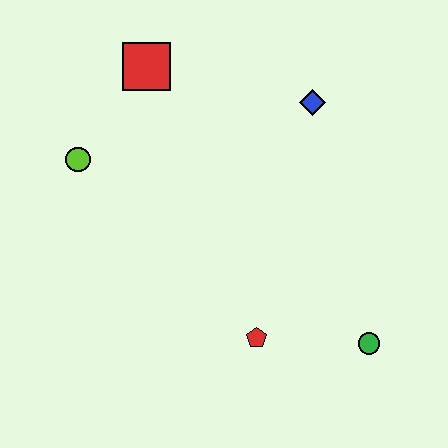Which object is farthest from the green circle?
The red square is farthest from the green circle.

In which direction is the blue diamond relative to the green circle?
The blue diamond is above the green circle.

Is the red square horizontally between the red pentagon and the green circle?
No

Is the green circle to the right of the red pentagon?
Yes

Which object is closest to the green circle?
The red pentagon is closest to the green circle.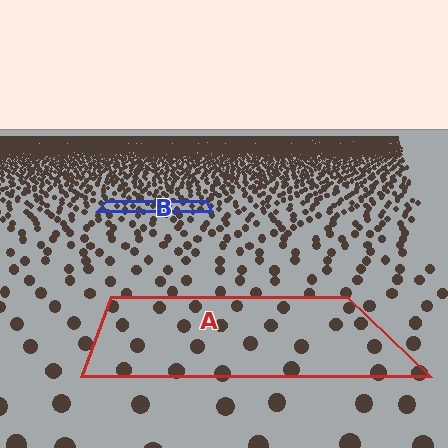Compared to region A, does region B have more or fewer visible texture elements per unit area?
Region B has more texture elements per unit area — they are packed more densely because it is farther away.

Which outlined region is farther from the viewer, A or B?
Region B is farther from the viewer — the texture elements inside it appear smaller and more densely packed.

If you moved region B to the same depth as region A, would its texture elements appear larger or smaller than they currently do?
They would appear larger. At a closer depth, the same texture elements are projected at a bigger on-screen size.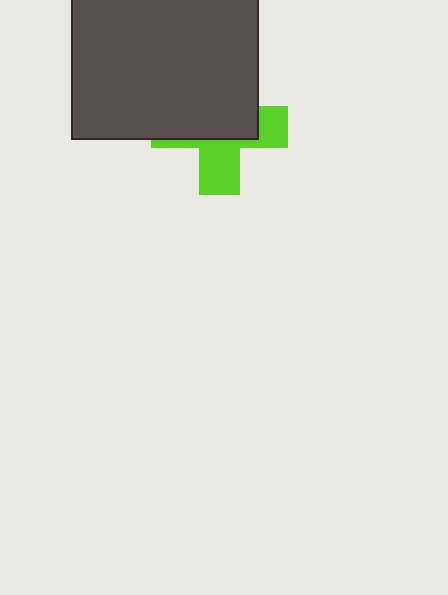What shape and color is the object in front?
The object in front is a dark gray square.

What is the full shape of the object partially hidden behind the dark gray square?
The partially hidden object is a lime cross.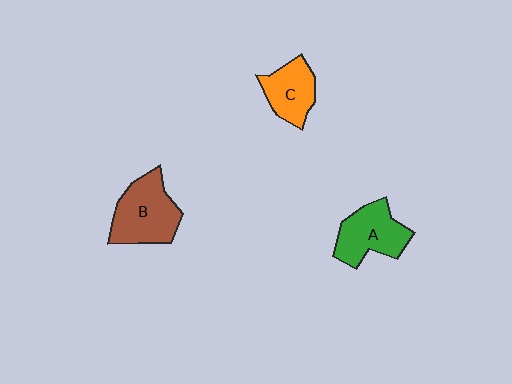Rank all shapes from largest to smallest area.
From largest to smallest: B (brown), A (green), C (orange).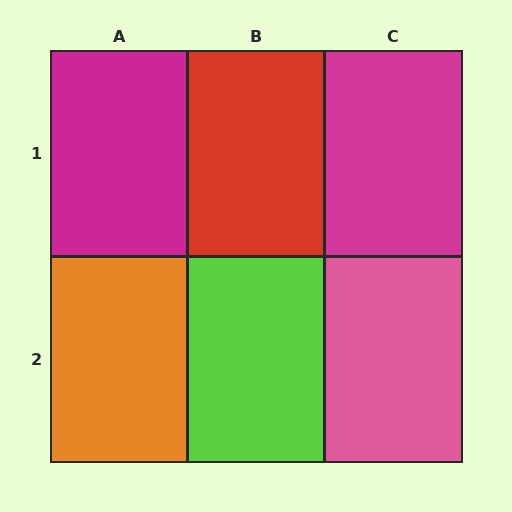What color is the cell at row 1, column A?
Magenta.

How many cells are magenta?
2 cells are magenta.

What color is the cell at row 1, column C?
Magenta.